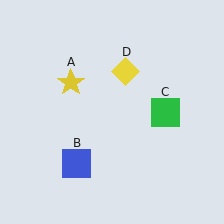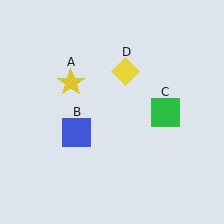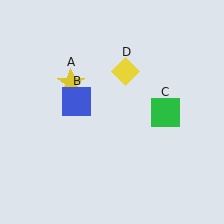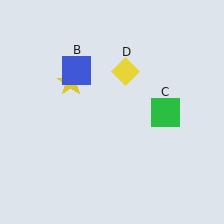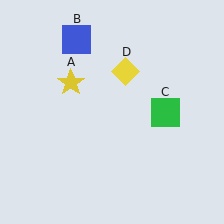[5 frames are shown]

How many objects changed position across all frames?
1 object changed position: blue square (object B).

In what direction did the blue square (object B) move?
The blue square (object B) moved up.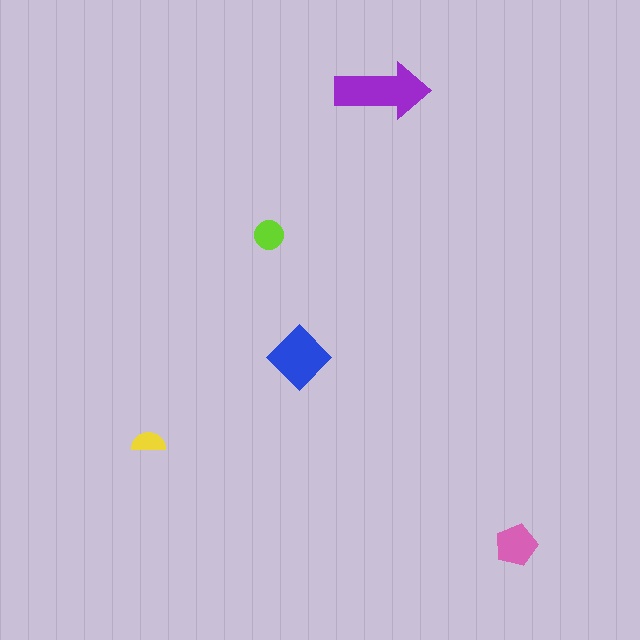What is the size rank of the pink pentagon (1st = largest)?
3rd.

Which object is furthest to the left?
The yellow semicircle is leftmost.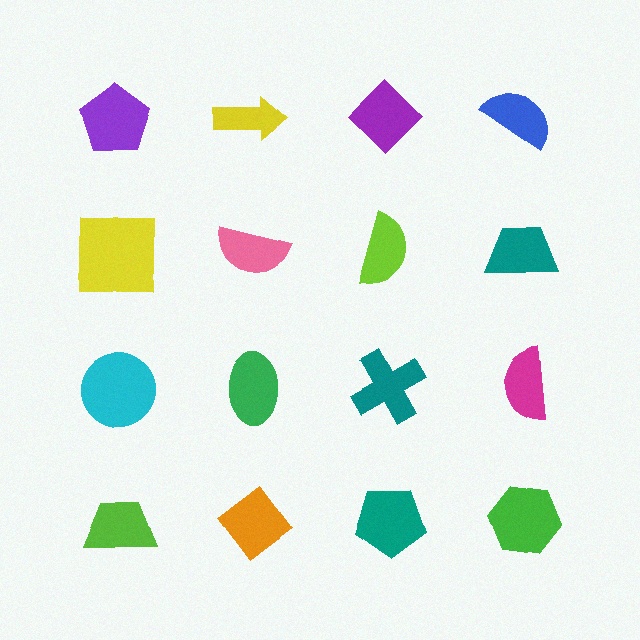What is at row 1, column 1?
A purple pentagon.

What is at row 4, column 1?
A lime trapezoid.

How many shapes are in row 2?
4 shapes.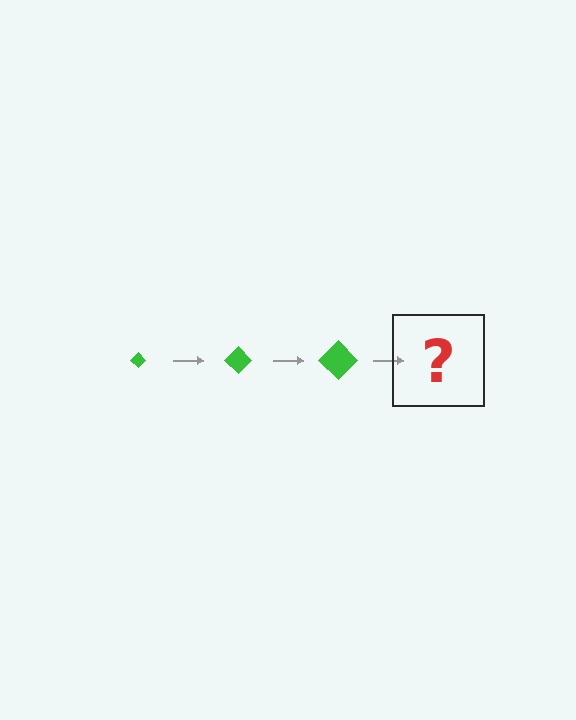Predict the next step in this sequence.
The next step is a green diamond, larger than the previous one.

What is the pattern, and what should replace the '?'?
The pattern is that the diamond gets progressively larger each step. The '?' should be a green diamond, larger than the previous one.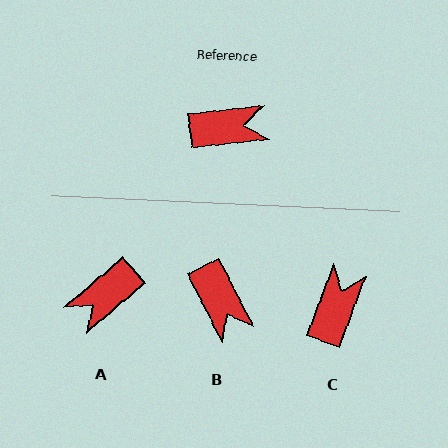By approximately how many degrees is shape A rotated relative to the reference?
Approximately 146 degrees clockwise.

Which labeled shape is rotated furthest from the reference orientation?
A, about 146 degrees away.